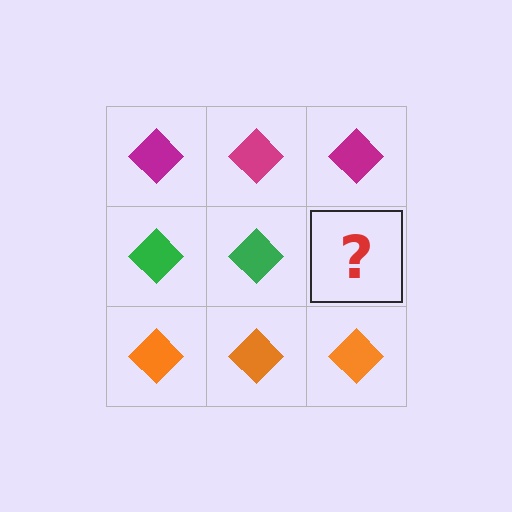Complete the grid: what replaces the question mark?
The question mark should be replaced with a green diamond.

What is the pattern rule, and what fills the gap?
The rule is that each row has a consistent color. The gap should be filled with a green diamond.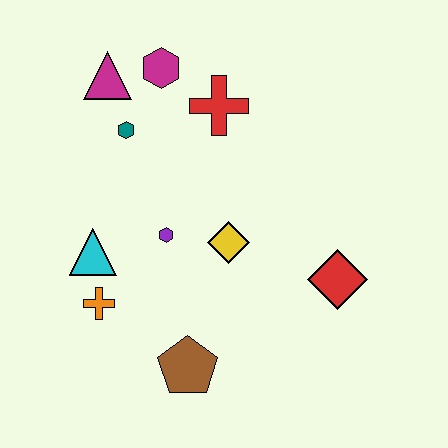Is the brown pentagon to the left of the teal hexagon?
No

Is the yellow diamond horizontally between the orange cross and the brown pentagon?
No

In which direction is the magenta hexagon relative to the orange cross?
The magenta hexagon is above the orange cross.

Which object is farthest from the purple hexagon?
The red diamond is farthest from the purple hexagon.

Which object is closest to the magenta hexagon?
The magenta triangle is closest to the magenta hexagon.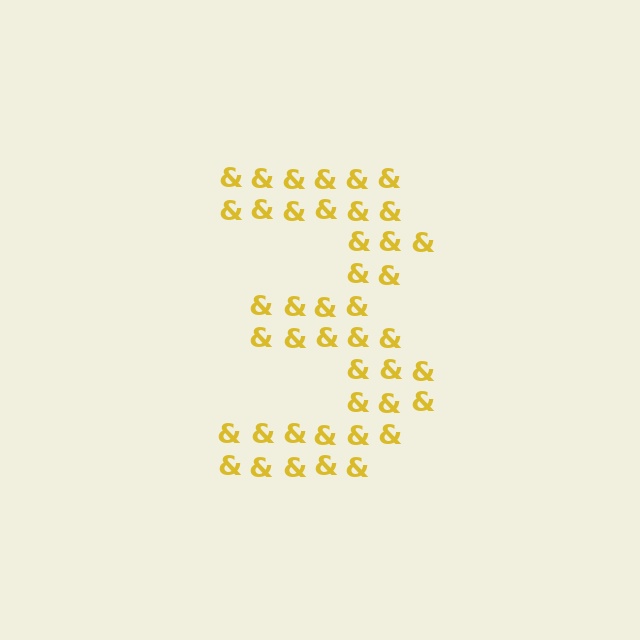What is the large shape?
The large shape is the digit 3.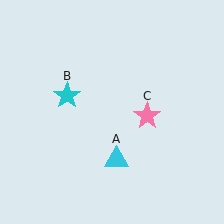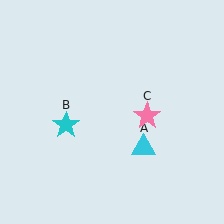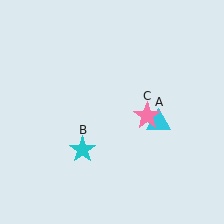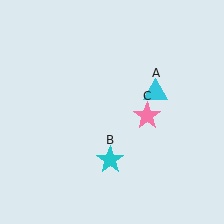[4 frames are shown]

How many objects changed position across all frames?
2 objects changed position: cyan triangle (object A), cyan star (object B).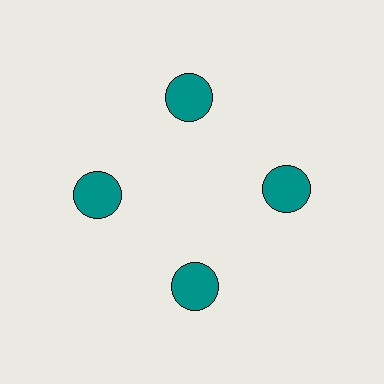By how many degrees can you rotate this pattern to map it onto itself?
The pattern maps onto itself every 90 degrees of rotation.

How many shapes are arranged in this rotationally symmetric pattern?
There are 4 shapes, arranged in 4 groups of 1.